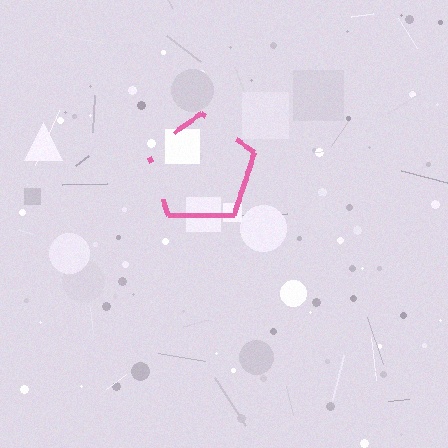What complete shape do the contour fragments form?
The contour fragments form a pentagon.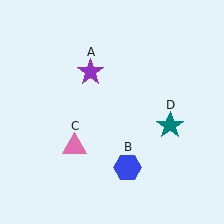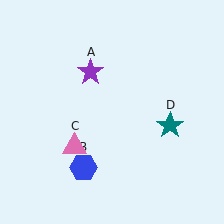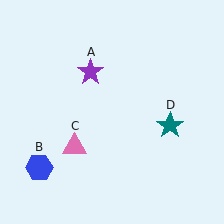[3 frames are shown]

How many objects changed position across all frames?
1 object changed position: blue hexagon (object B).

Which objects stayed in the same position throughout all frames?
Purple star (object A) and pink triangle (object C) and teal star (object D) remained stationary.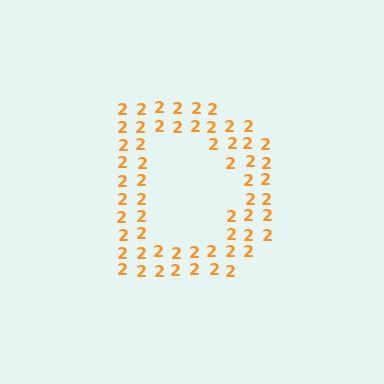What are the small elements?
The small elements are digit 2's.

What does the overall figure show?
The overall figure shows the letter D.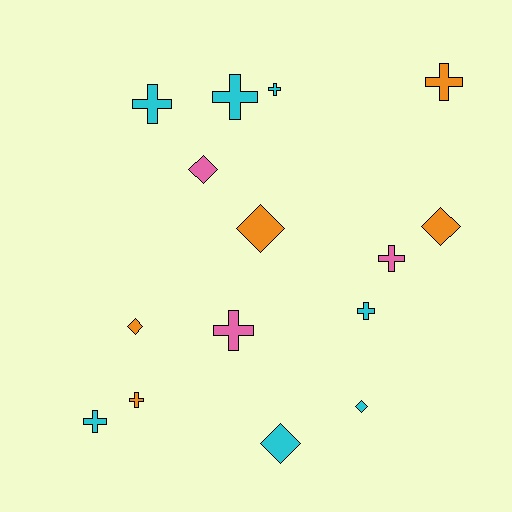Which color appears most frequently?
Cyan, with 7 objects.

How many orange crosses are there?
There are 2 orange crosses.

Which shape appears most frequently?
Cross, with 9 objects.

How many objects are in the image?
There are 15 objects.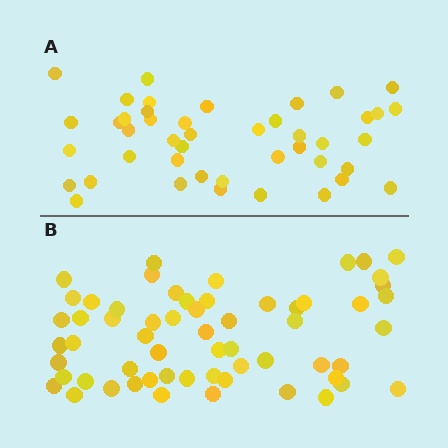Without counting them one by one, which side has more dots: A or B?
Region B (the bottom region) has more dots.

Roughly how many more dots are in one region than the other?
Region B has approximately 15 more dots than region A.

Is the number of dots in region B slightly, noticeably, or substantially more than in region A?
Region B has noticeably more, but not dramatically so. The ratio is roughly 1.4 to 1.